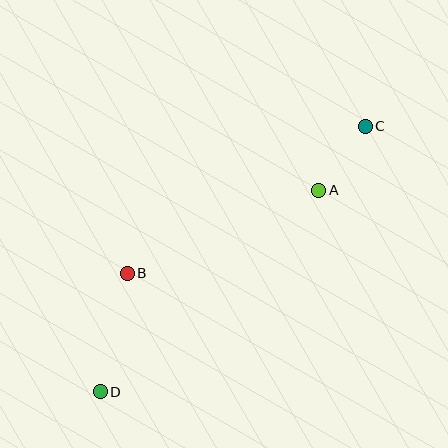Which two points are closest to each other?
Points A and C are closest to each other.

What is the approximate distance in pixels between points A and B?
The distance between A and B is approximately 208 pixels.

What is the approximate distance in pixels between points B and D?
The distance between B and D is approximately 122 pixels.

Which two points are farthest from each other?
Points C and D are farthest from each other.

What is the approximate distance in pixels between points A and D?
The distance between A and D is approximately 297 pixels.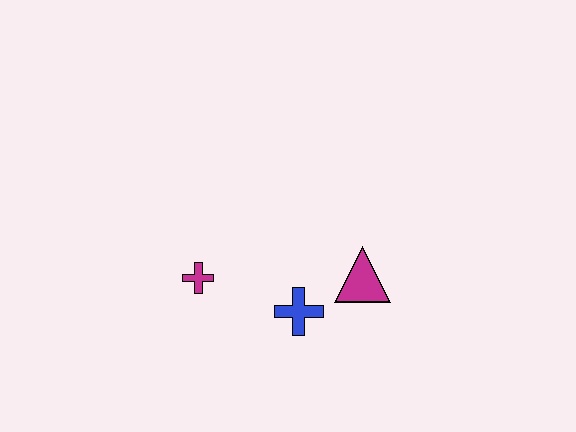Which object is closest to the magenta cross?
The blue cross is closest to the magenta cross.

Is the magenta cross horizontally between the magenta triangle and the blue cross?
No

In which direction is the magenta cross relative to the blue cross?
The magenta cross is to the left of the blue cross.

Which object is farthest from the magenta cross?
The magenta triangle is farthest from the magenta cross.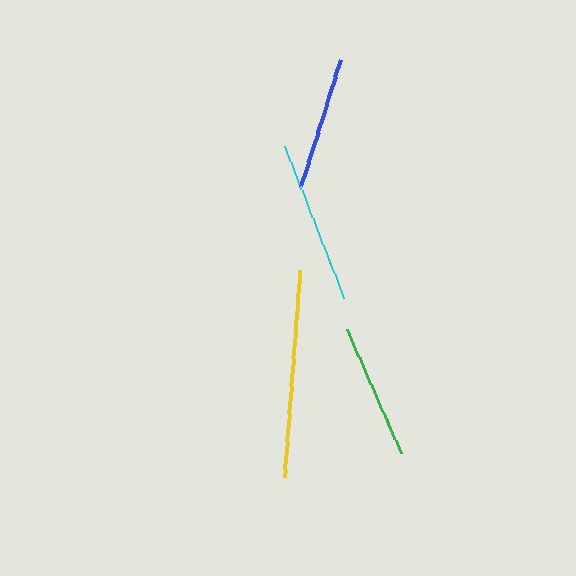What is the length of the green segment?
The green segment is approximately 135 pixels long.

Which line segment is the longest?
The yellow line is the longest at approximately 209 pixels.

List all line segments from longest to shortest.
From longest to shortest: yellow, cyan, green, blue.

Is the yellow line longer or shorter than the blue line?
The yellow line is longer than the blue line.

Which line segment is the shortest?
The blue line is the shortest at approximately 133 pixels.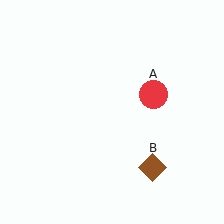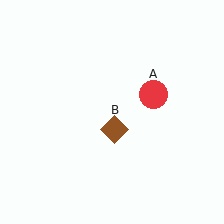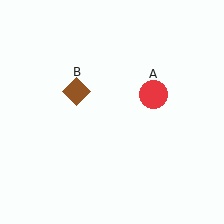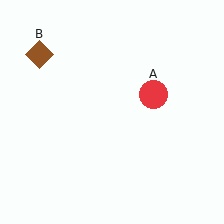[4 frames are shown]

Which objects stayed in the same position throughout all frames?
Red circle (object A) remained stationary.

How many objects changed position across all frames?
1 object changed position: brown diamond (object B).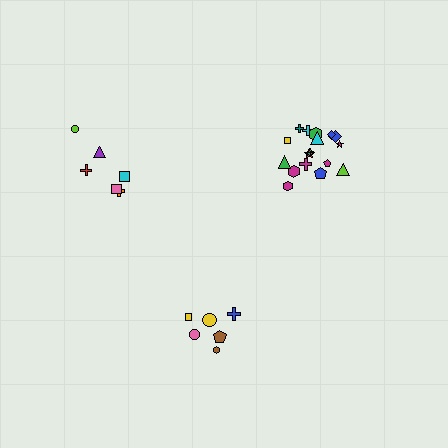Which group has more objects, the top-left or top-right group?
The top-right group.